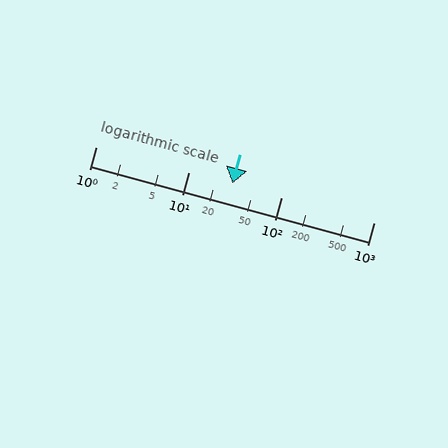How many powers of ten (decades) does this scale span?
The scale spans 3 decades, from 1 to 1000.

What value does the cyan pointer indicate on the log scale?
The pointer indicates approximately 30.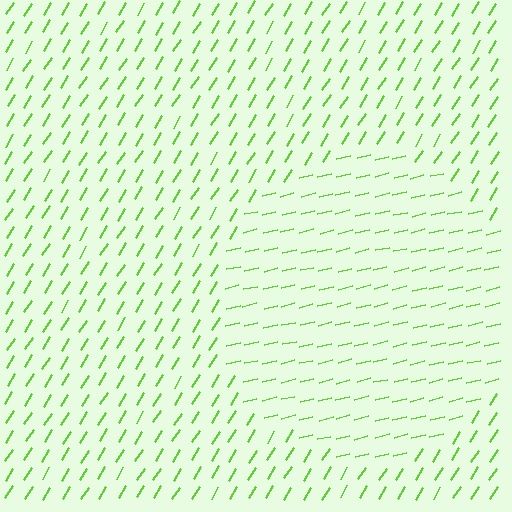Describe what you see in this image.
The image is filled with small lime line segments. A circle region in the image has lines oriented differently from the surrounding lines, creating a visible texture boundary.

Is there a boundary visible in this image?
Yes, there is a texture boundary formed by a change in line orientation.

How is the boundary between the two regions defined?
The boundary is defined purely by a change in line orientation (approximately 45 degrees difference). All lines are the same color and thickness.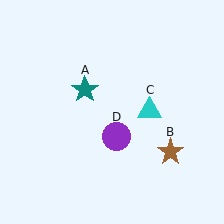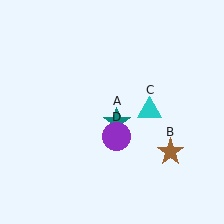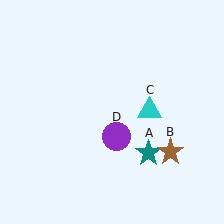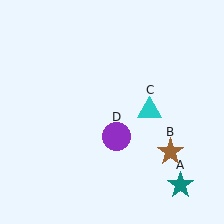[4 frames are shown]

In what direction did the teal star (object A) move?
The teal star (object A) moved down and to the right.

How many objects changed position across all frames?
1 object changed position: teal star (object A).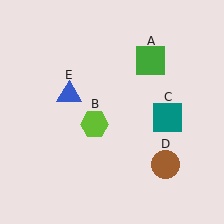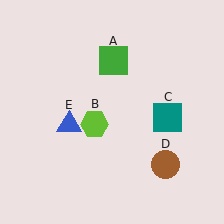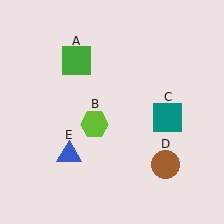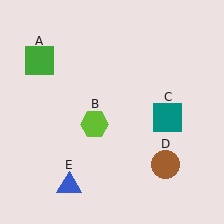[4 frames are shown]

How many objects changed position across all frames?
2 objects changed position: green square (object A), blue triangle (object E).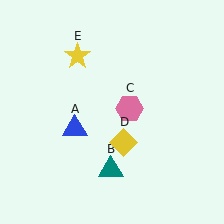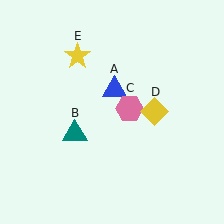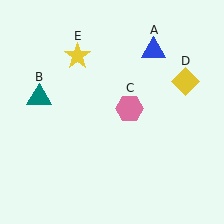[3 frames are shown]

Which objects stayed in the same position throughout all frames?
Pink hexagon (object C) and yellow star (object E) remained stationary.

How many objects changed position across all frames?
3 objects changed position: blue triangle (object A), teal triangle (object B), yellow diamond (object D).